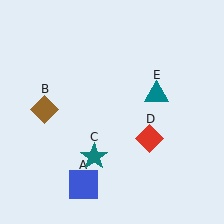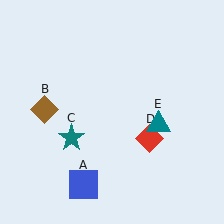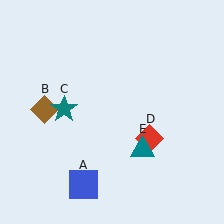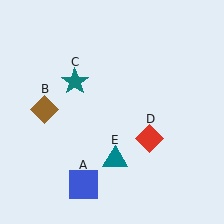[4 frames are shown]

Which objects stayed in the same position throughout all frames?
Blue square (object A) and brown diamond (object B) and red diamond (object D) remained stationary.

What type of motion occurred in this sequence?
The teal star (object C), teal triangle (object E) rotated clockwise around the center of the scene.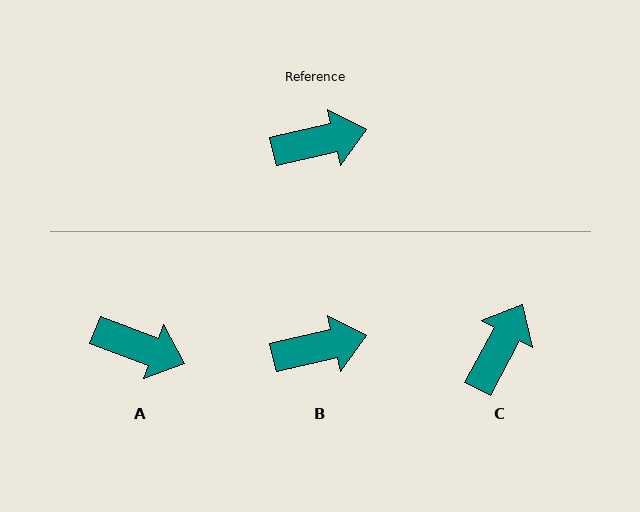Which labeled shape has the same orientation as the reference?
B.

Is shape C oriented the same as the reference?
No, it is off by about 48 degrees.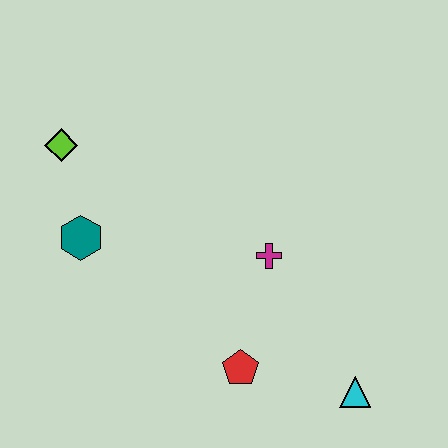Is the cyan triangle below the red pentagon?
Yes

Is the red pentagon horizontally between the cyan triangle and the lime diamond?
Yes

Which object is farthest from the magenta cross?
The lime diamond is farthest from the magenta cross.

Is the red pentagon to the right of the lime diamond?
Yes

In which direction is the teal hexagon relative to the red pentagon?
The teal hexagon is to the left of the red pentagon.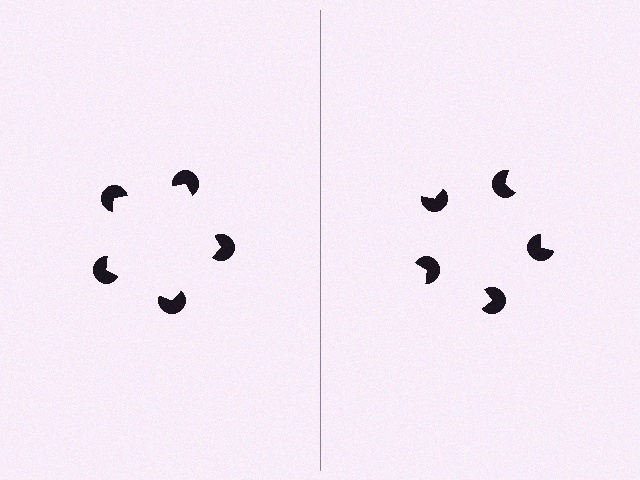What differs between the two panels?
The pac-man discs are positioned identically on both sides; only the wedge orientations differ. On the left they align to a pentagon; on the right they are misaligned.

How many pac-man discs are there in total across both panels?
10 — 5 on each side.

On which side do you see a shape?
An illusory pentagon appears on the left side. On the right side the wedge cuts are rotated, so no coherent shape forms.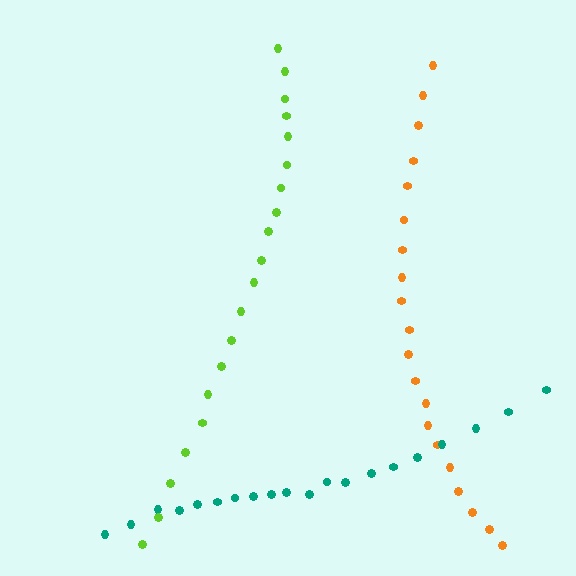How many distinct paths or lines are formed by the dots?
There are 3 distinct paths.